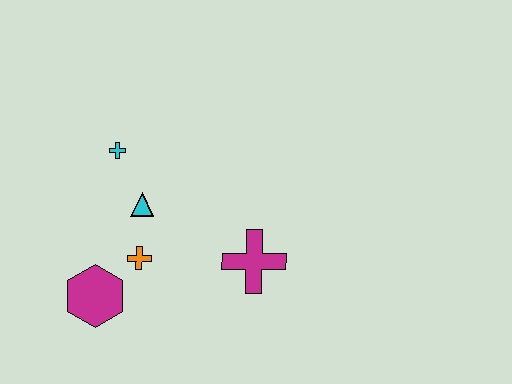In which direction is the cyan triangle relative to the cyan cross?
The cyan triangle is below the cyan cross.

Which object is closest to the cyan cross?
The cyan triangle is closest to the cyan cross.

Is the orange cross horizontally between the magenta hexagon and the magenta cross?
Yes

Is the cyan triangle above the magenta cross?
Yes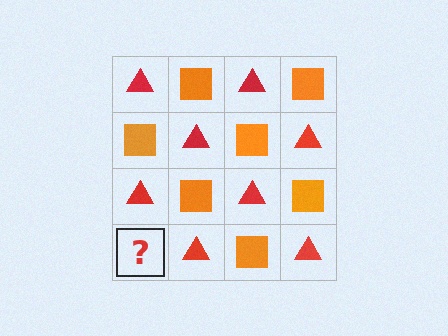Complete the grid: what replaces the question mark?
The question mark should be replaced with an orange square.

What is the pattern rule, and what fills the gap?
The rule is that it alternates red triangle and orange square in a checkerboard pattern. The gap should be filled with an orange square.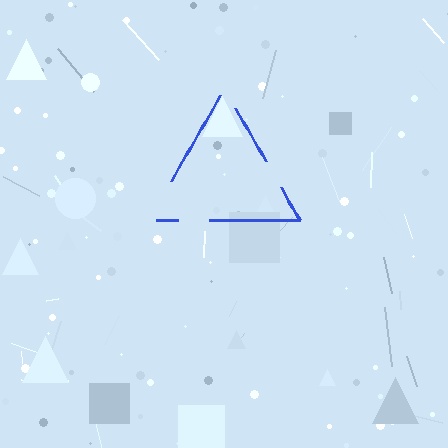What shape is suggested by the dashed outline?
The dashed outline suggests a triangle.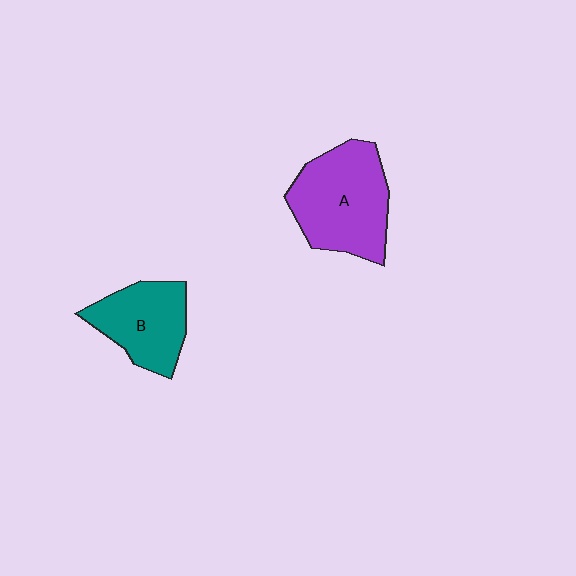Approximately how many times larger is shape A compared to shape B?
Approximately 1.4 times.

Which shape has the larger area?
Shape A (purple).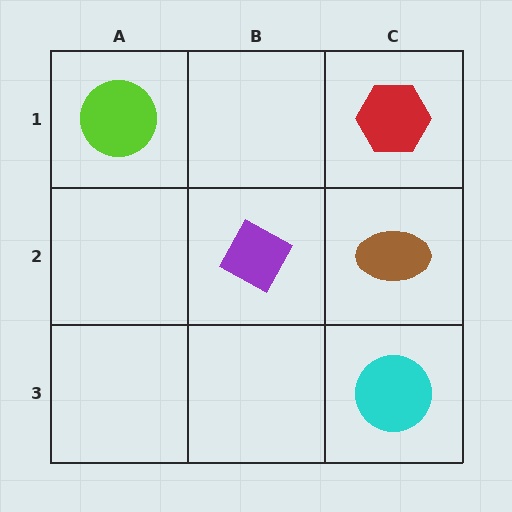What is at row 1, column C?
A red hexagon.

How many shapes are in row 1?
2 shapes.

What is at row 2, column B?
A purple diamond.